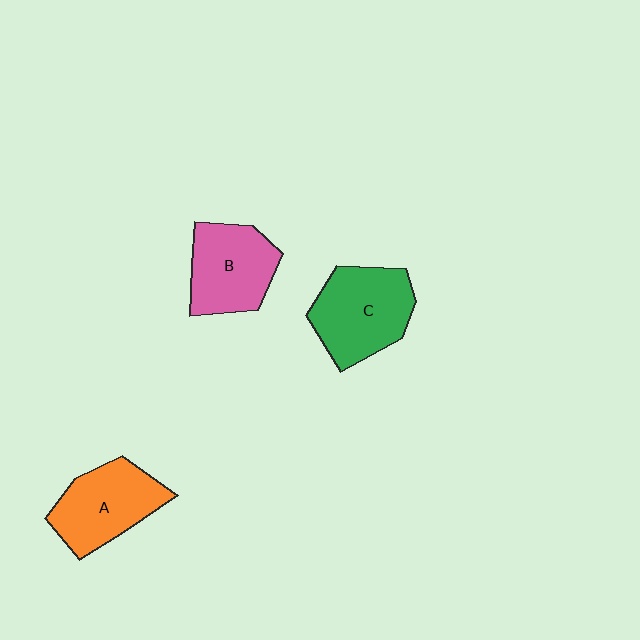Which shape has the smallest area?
Shape B (pink).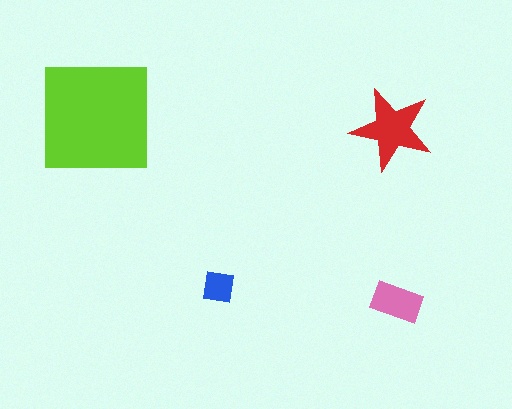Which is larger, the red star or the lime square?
The lime square.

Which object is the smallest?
The blue square.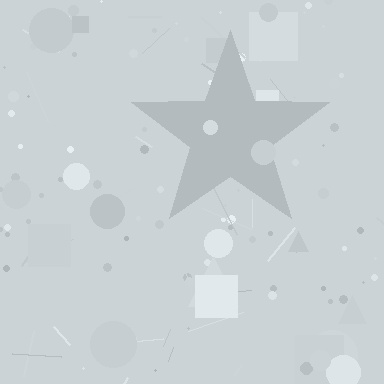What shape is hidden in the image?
A star is hidden in the image.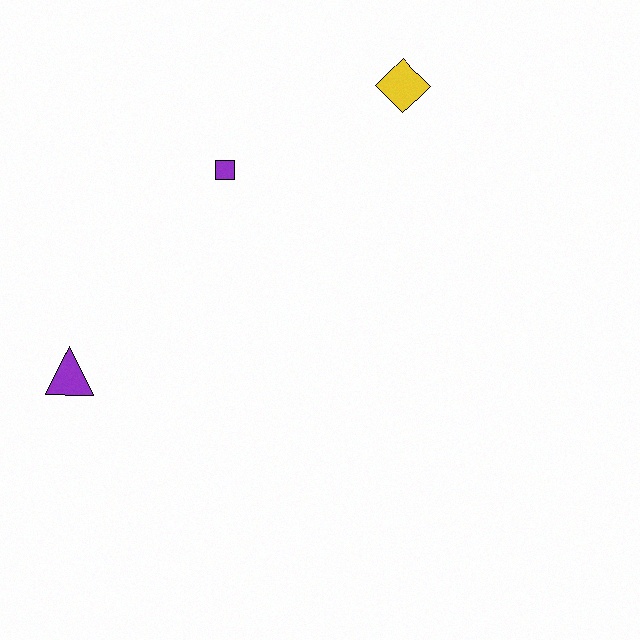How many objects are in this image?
There are 3 objects.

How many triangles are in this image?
There is 1 triangle.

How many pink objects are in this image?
There are no pink objects.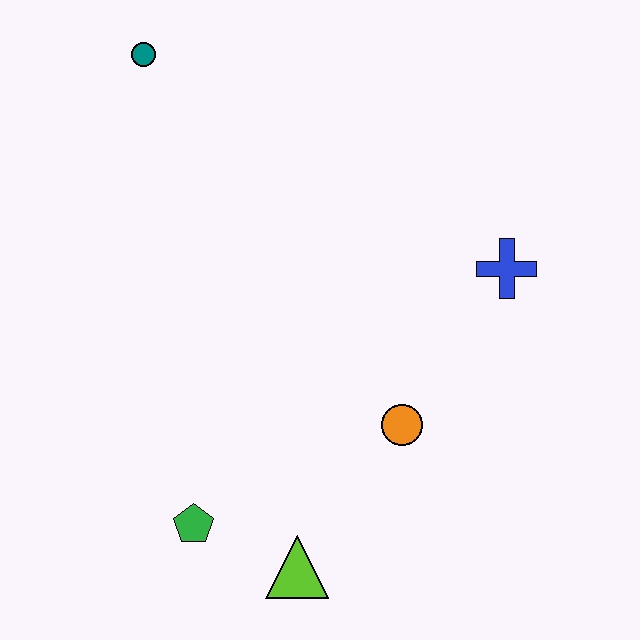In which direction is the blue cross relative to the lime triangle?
The blue cross is above the lime triangle.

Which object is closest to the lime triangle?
The green pentagon is closest to the lime triangle.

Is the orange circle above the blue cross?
No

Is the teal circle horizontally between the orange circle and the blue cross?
No